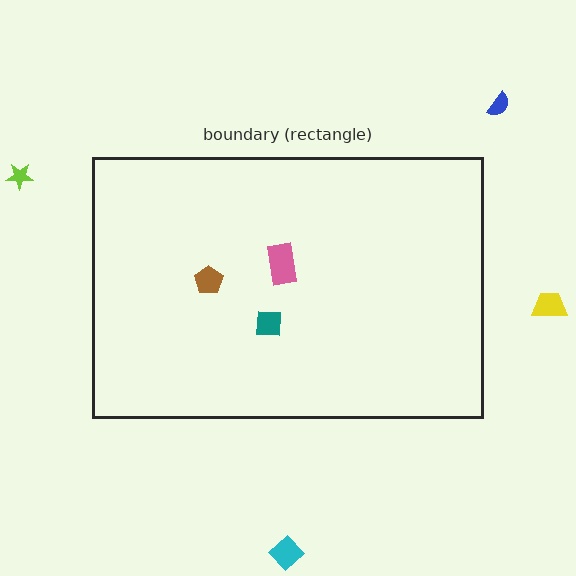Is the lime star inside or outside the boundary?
Outside.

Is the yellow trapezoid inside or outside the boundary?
Outside.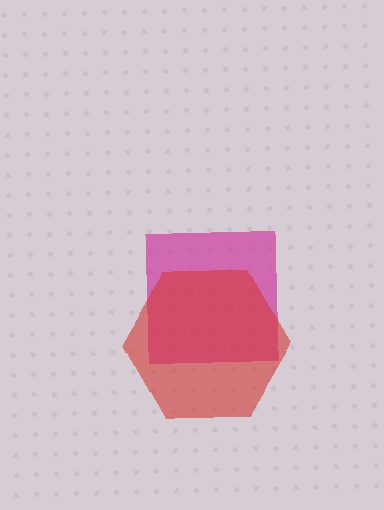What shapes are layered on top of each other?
The layered shapes are: a magenta square, a red hexagon.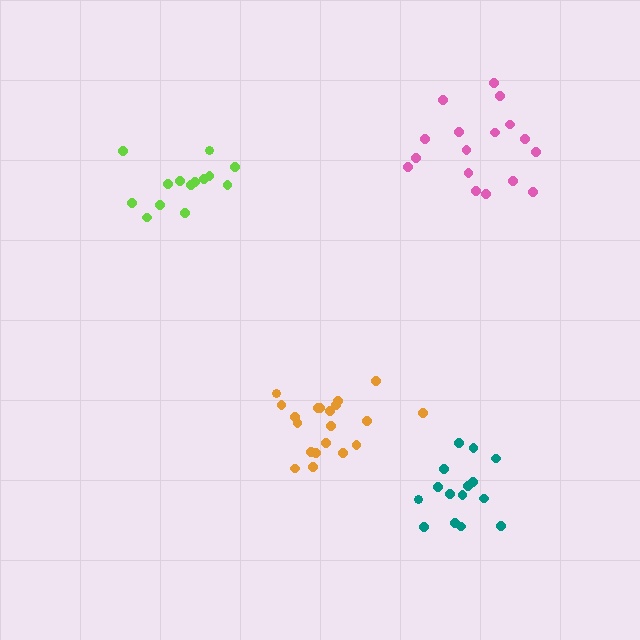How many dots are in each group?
Group 1: 17 dots, Group 2: 20 dots, Group 3: 15 dots, Group 4: 14 dots (66 total).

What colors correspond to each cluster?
The clusters are colored: pink, orange, teal, lime.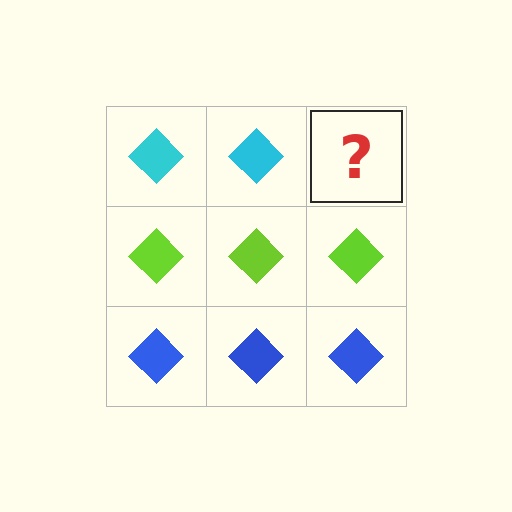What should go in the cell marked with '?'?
The missing cell should contain a cyan diamond.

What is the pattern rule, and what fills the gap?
The rule is that each row has a consistent color. The gap should be filled with a cyan diamond.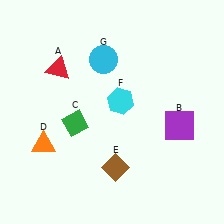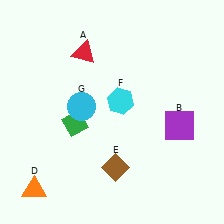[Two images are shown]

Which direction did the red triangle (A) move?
The red triangle (A) moved right.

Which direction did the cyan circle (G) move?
The cyan circle (G) moved down.